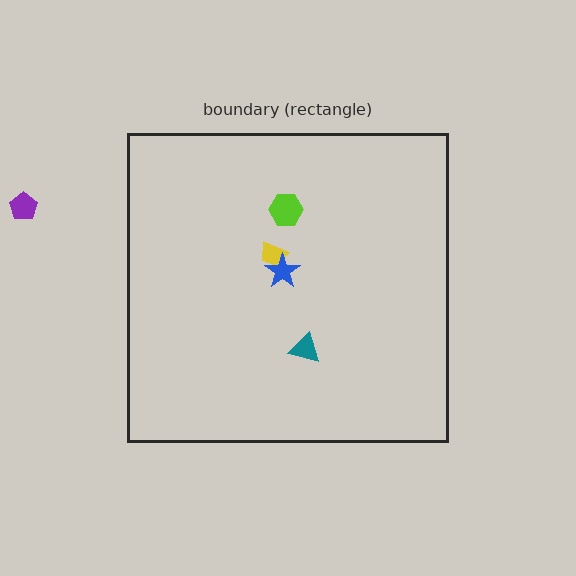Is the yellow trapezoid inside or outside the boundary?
Inside.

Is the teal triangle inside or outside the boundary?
Inside.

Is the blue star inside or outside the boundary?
Inside.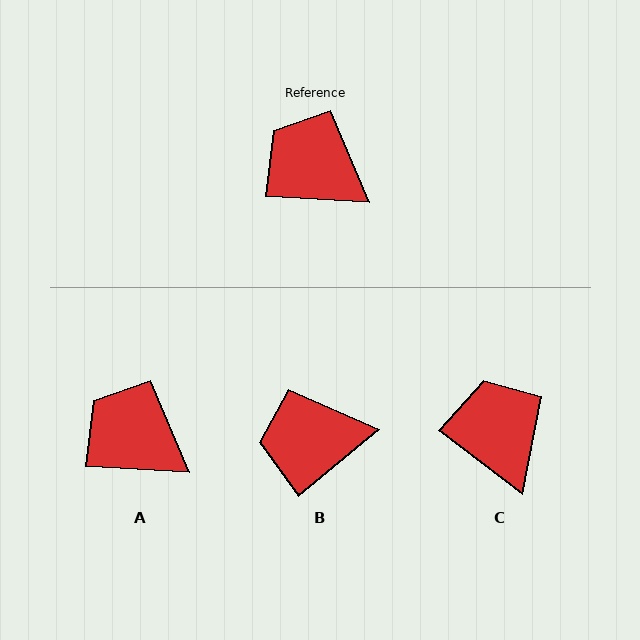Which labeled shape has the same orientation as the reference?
A.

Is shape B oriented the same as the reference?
No, it is off by about 43 degrees.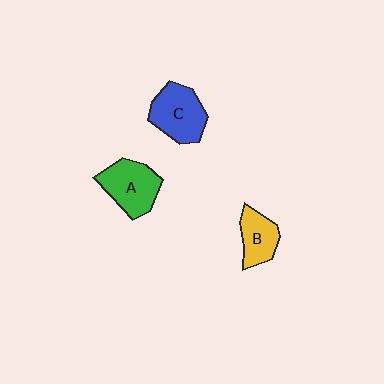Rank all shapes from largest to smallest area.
From largest to smallest: C (blue), A (green), B (yellow).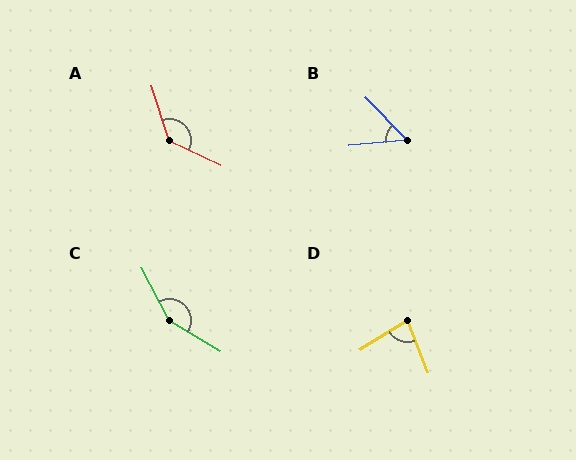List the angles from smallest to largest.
B (51°), D (79°), A (133°), C (149°).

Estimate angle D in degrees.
Approximately 79 degrees.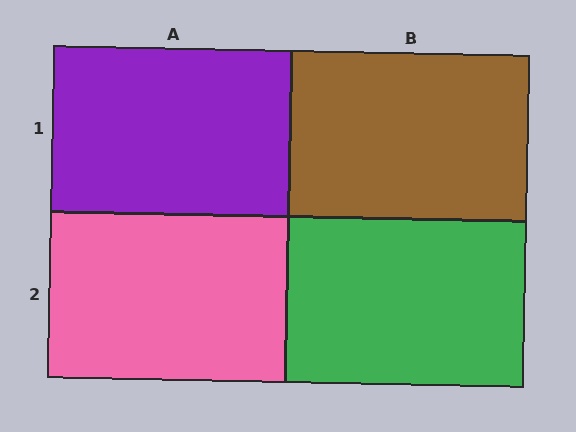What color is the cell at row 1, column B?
Brown.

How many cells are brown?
1 cell is brown.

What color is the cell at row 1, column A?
Purple.